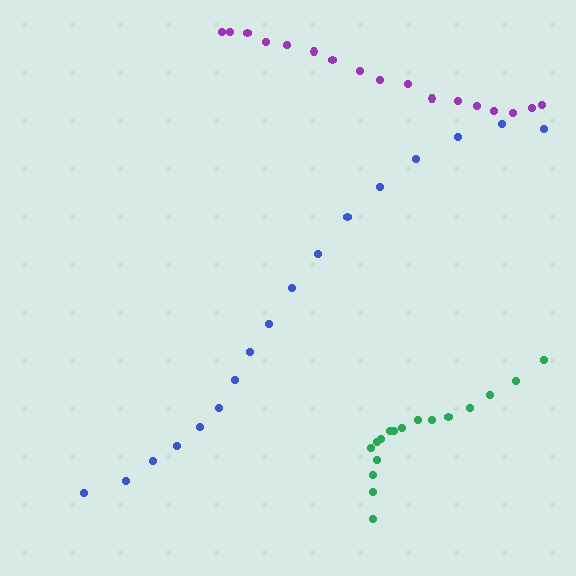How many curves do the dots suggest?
There are 3 distinct paths.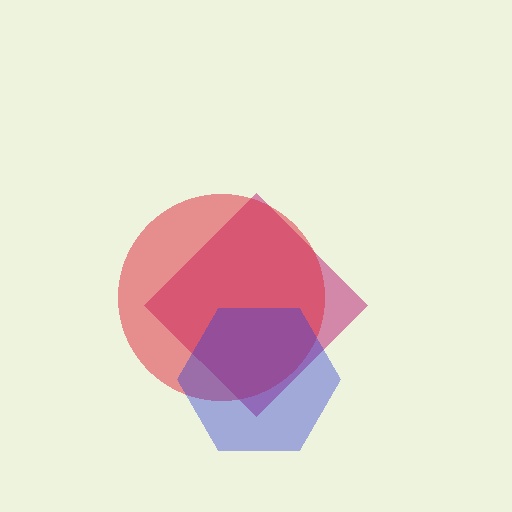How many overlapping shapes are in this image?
There are 3 overlapping shapes in the image.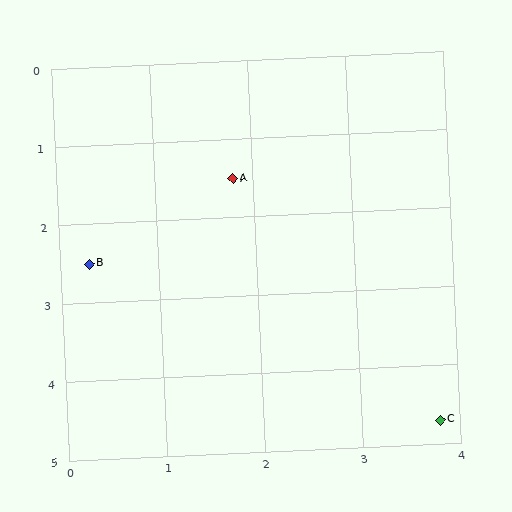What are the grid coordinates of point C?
Point C is at approximately (3.8, 4.7).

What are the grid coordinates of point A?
Point A is at approximately (1.8, 1.5).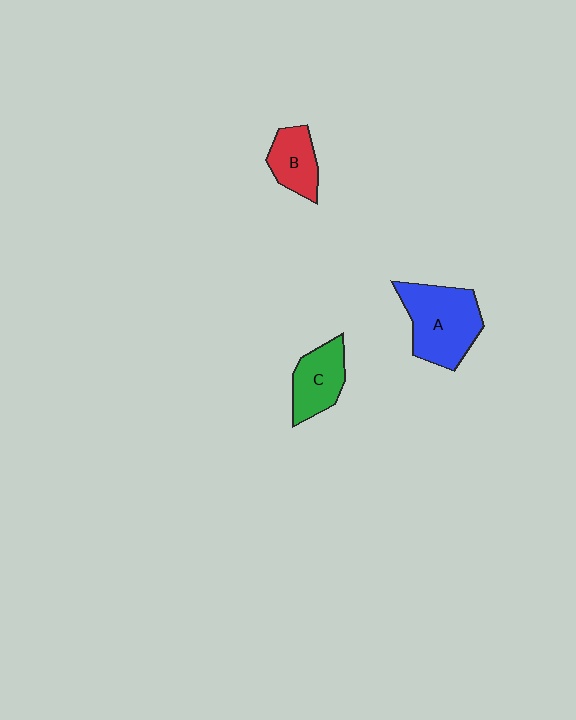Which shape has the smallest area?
Shape B (red).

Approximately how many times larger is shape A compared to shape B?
Approximately 1.9 times.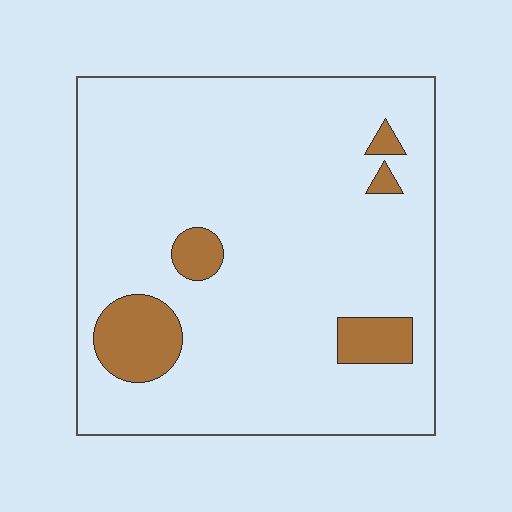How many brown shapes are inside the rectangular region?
5.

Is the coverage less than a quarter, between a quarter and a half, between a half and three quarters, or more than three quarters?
Less than a quarter.